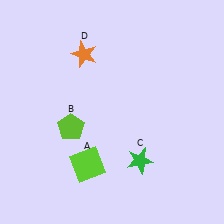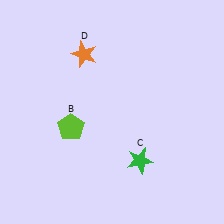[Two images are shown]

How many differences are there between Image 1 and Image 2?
There is 1 difference between the two images.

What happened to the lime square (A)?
The lime square (A) was removed in Image 2. It was in the bottom-left area of Image 1.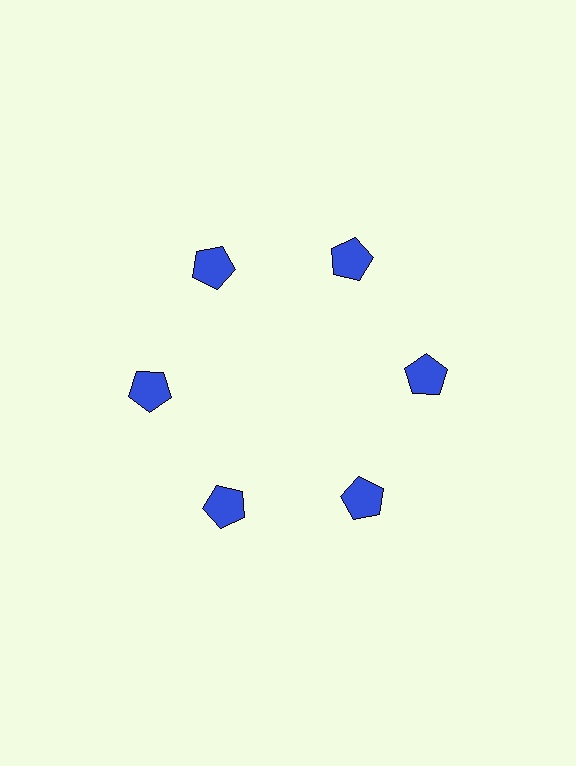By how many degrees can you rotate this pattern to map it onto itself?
The pattern maps onto itself every 60 degrees of rotation.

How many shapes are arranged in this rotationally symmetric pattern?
There are 6 shapes, arranged in 6 groups of 1.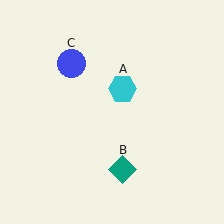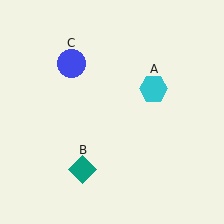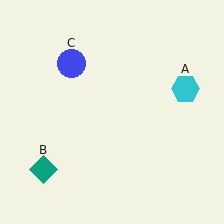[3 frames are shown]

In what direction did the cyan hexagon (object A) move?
The cyan hexagon (object A) moved right.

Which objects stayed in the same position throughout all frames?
Blue circle (object C) remained stationary.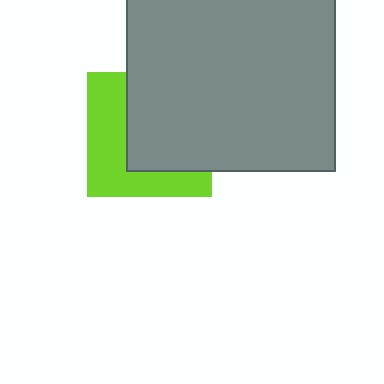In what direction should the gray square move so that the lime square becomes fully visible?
The gray square should move toward the upper-right. That is the shortest direction to clear the overlap and leave the lime square fully visible.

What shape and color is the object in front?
The object in front is a gray square.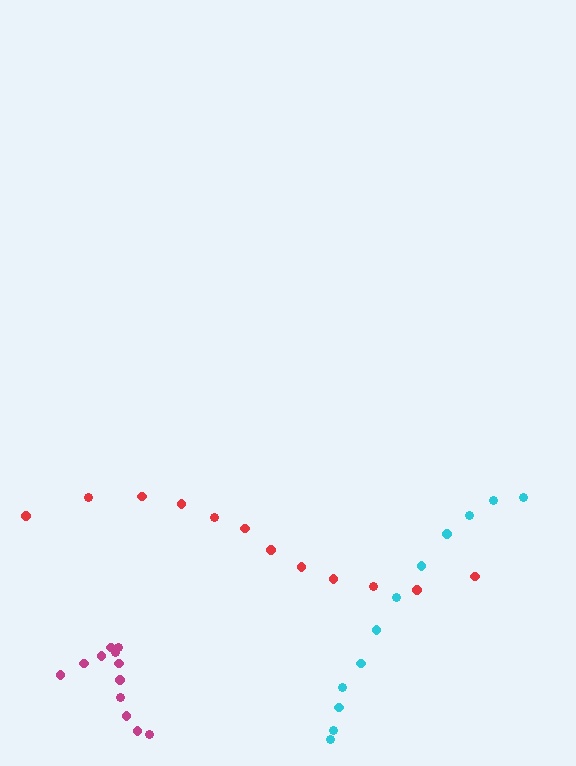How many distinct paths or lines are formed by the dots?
There are 3 distinct paths.